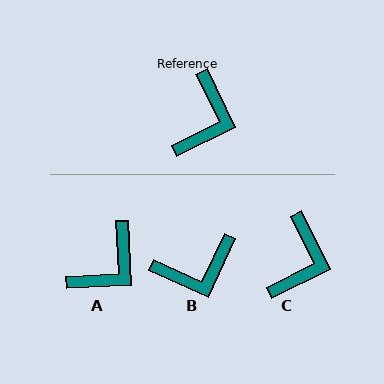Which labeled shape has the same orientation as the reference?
C.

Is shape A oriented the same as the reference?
No, it is off by about 23 degrees.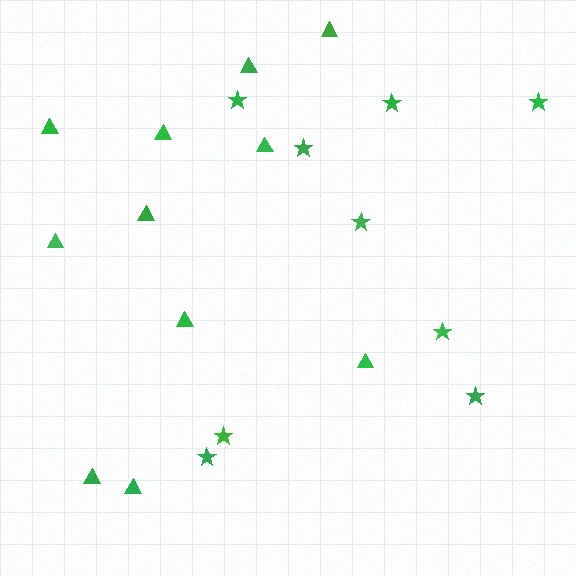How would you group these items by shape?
There are 2 groups: one group of triangles (11) and one group of stars (9).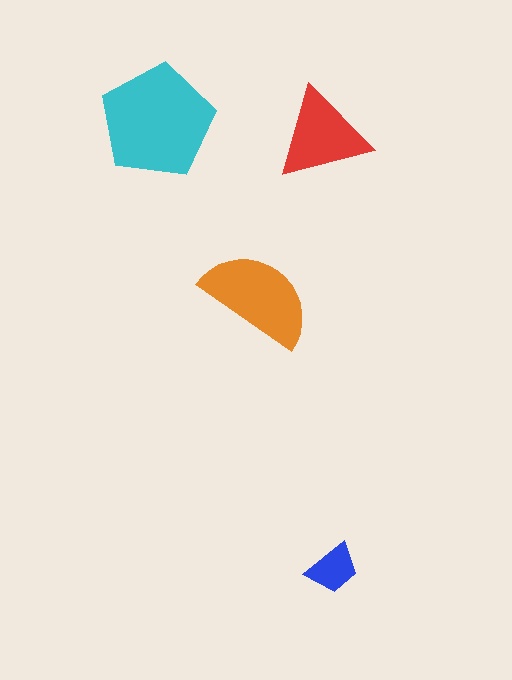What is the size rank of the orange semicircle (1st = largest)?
2nd.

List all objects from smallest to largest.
The blue trapezoid, the red triangle, the orange semicircle, the cyan pentagon.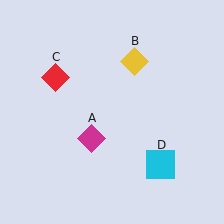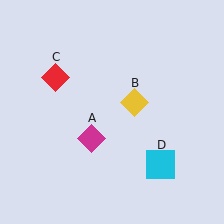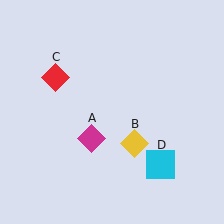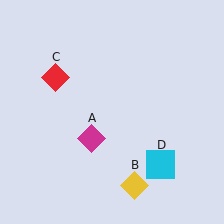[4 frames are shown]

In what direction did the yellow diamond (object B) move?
The yellow diamond (object B) moved down.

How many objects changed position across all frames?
1 object changed position: yellow diamond (object B).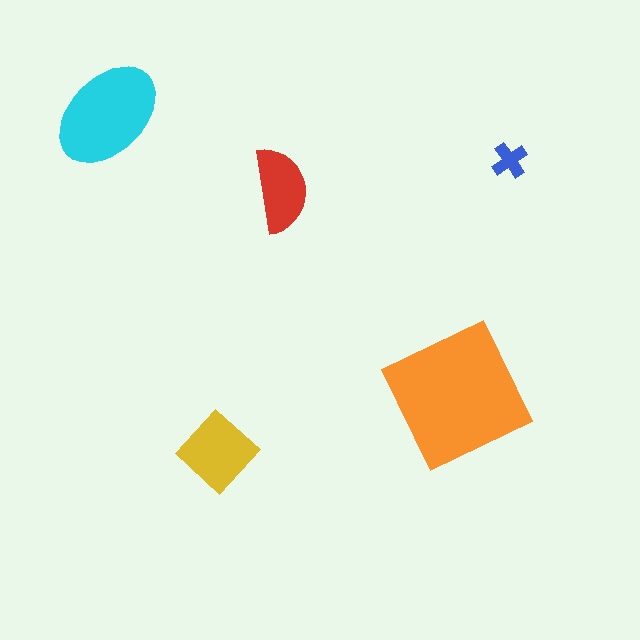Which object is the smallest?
The blue cross.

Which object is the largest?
The orange square.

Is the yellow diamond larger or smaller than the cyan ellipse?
Smaller.